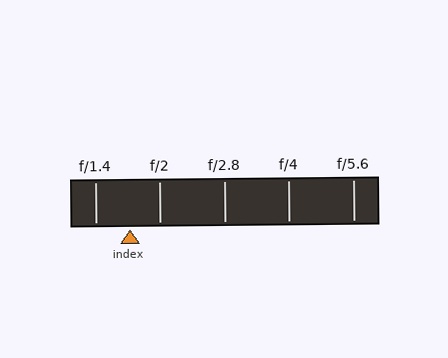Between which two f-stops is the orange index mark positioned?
The index mark is between f/1.4 and f/2.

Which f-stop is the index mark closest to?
The index mark is closest to f/2.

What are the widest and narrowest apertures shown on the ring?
The widest aperture shown is f/1.4 and the narrowest is f/5.6.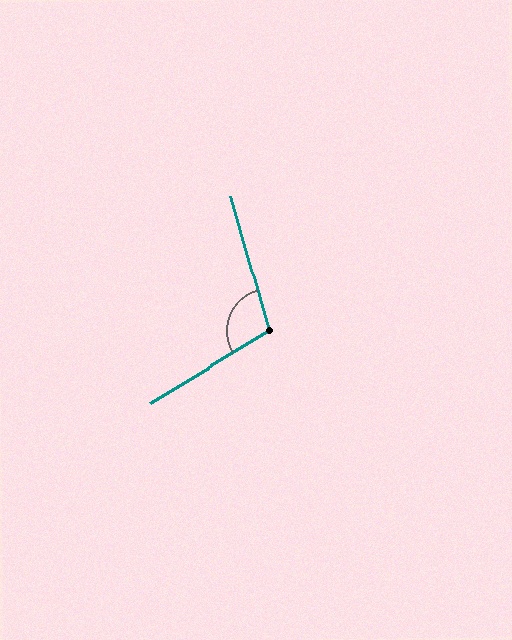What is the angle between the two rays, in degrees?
Approximately 105 degrees.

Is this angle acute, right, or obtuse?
It is obtuse.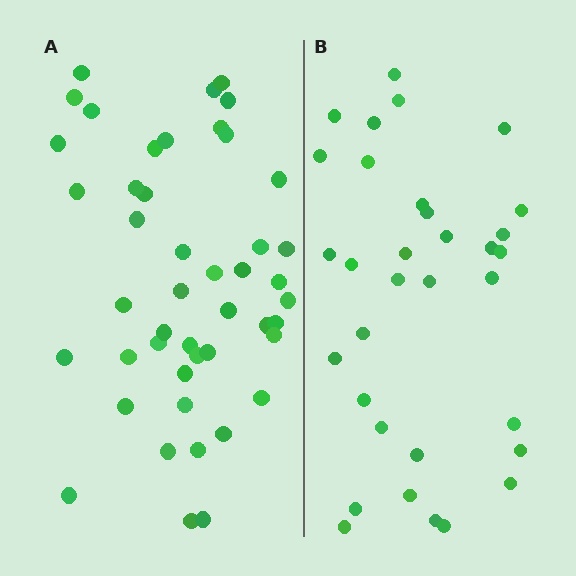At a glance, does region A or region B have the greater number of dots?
Region A (the left region) has more dots.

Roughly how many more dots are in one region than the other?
Region A has approximately 15 more dots than region B.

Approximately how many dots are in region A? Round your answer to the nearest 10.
About 50 dots. (The exact count is 46, which rounds to 50.)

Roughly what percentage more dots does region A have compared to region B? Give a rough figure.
About 40% more.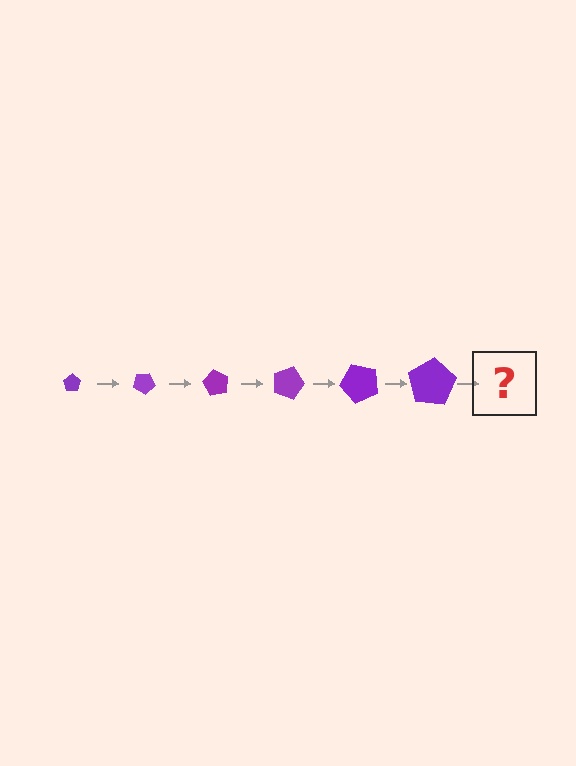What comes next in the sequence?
The next element should be a pentagon, larger than the previous one and rotated 180 degrees from the start.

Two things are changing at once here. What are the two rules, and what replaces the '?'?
The two rules are that the pentagon grows larger each step and it rotates 30 degrees each step. The '?' should be a pentagon, larger than the previous one and rotated 180 degrees from the start.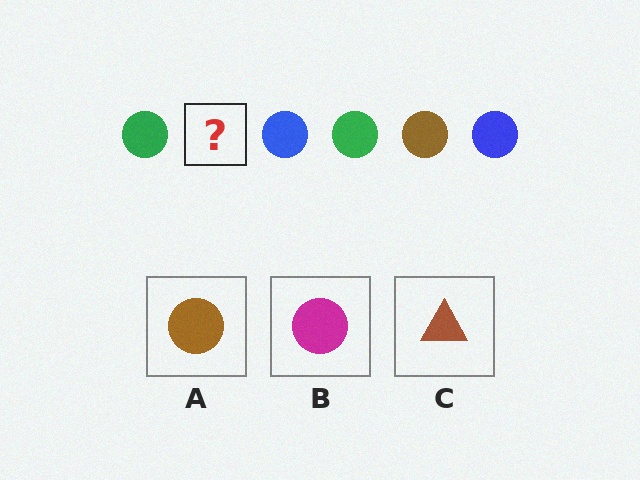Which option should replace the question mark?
Option A.